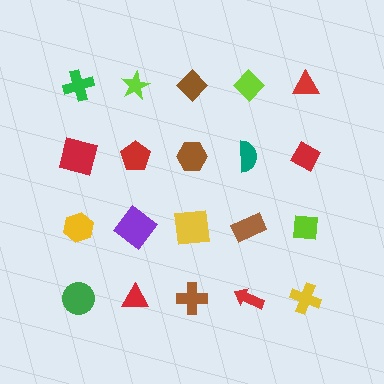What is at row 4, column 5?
A yellow cross.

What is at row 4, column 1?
A green circle.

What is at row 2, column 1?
A red square.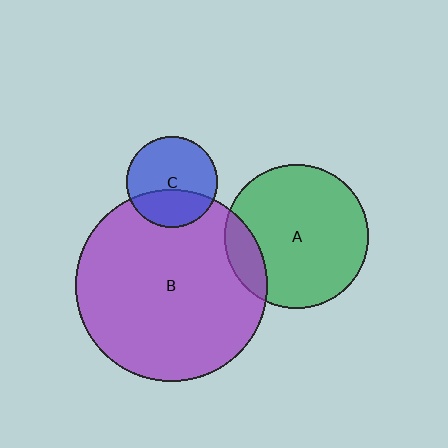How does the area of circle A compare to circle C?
Approximately 2.5 times.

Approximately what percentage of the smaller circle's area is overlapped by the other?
Approximately 35%.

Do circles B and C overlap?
Yes.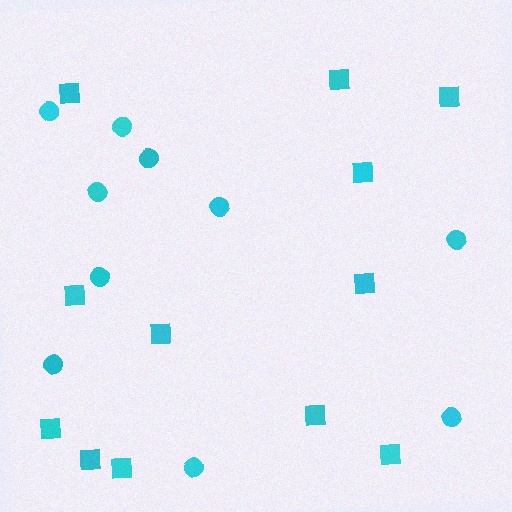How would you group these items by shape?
There are 2 groups: one group of circles (10) and one group of squares (12).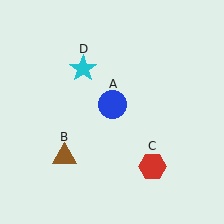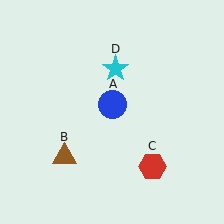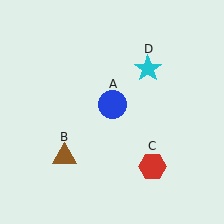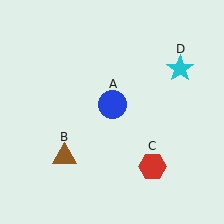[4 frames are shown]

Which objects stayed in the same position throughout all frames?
Blue circle (object A) and brown triangle (object B) and red hexagon (object C) remained stationary.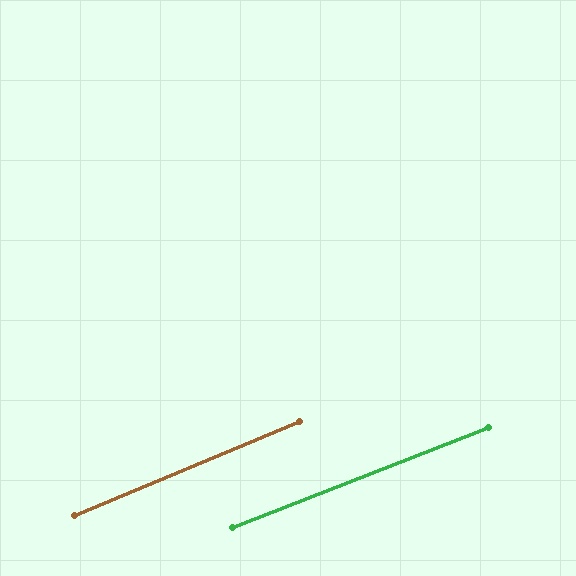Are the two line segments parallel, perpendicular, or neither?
Parallel — their directions differ by only 1.5°.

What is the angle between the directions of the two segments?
Approximately 1 degree.